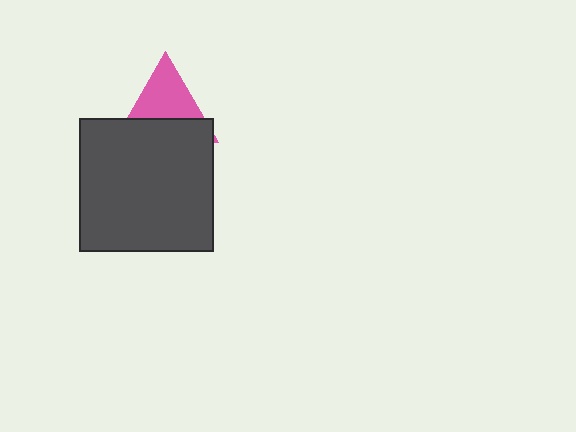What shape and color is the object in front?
The object in front is a dark gray square.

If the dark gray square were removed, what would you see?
You would see the complete pink triangle.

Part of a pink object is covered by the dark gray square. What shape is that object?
It is a triangle.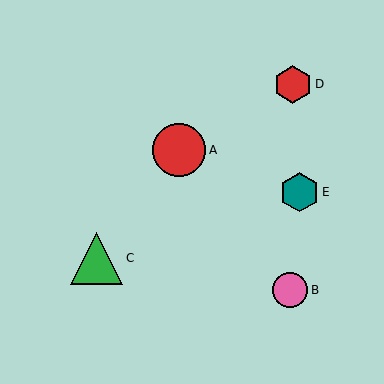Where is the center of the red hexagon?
The center of the red hexagon is at (293, 84).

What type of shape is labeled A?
Shape A is a red circle.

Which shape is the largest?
The red circle (labeled A) is the largest.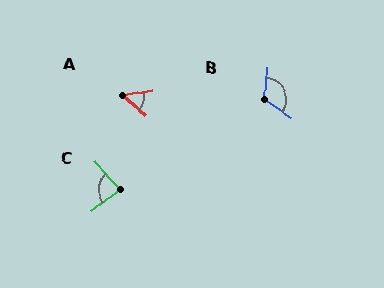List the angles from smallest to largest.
A (50°), C (86°), B (118°).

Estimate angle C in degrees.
Approximately 86 degrees.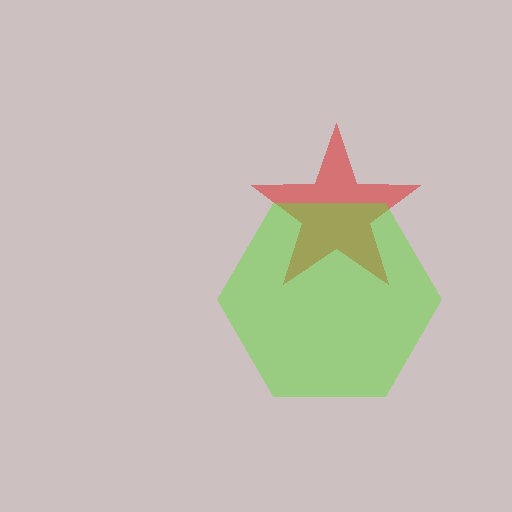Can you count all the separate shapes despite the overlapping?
Yes, there are 2 separate shapes.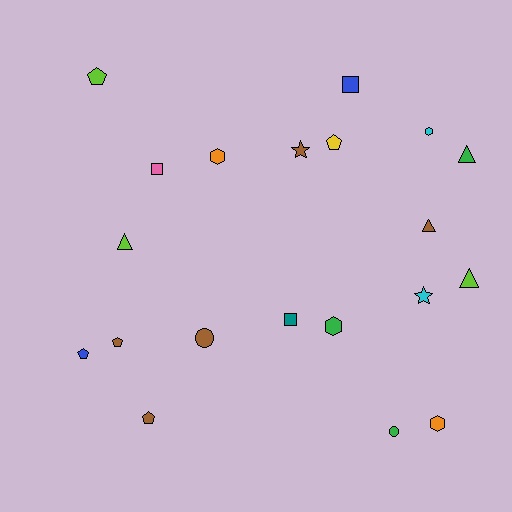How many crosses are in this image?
There are no crosses.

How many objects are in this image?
There are 20 objects.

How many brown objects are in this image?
There are 5 brown objects.